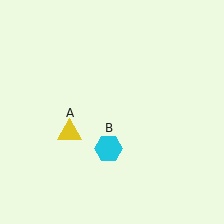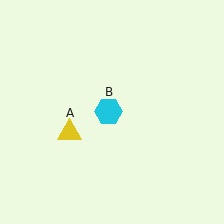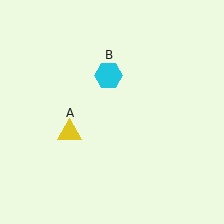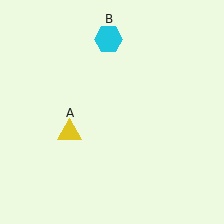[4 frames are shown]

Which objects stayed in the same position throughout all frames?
Yellow triangle (object A) remained stationary.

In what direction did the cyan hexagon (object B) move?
The cyan hexagon (object B) moved up.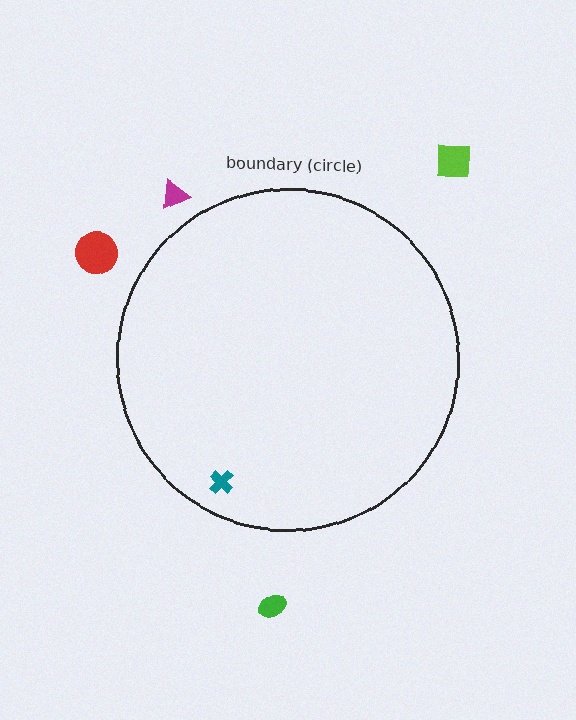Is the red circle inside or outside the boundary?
Outside.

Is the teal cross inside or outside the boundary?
Inside.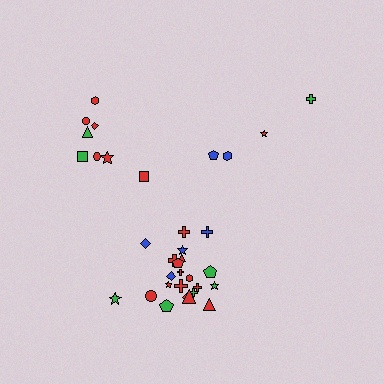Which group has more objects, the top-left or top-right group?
The top-left group.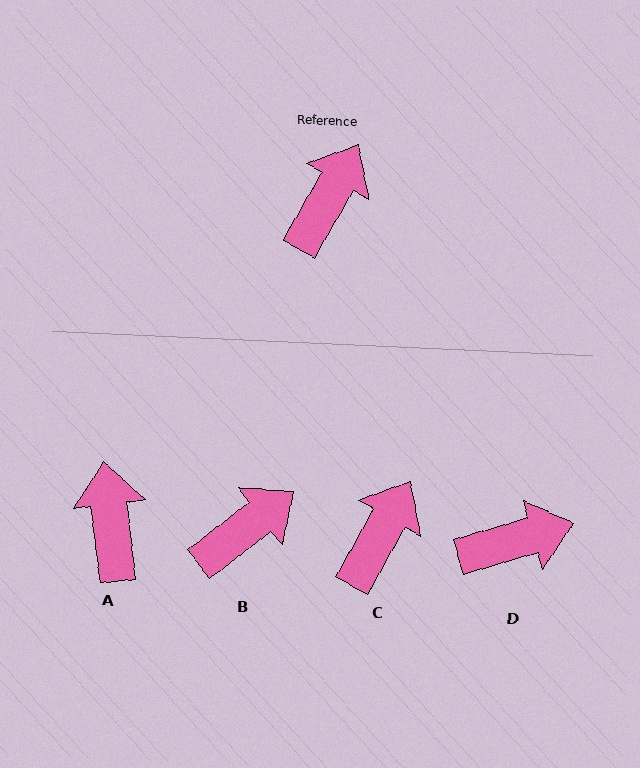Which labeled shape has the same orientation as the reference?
C.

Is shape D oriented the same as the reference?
No, it is off by about 44 degrees.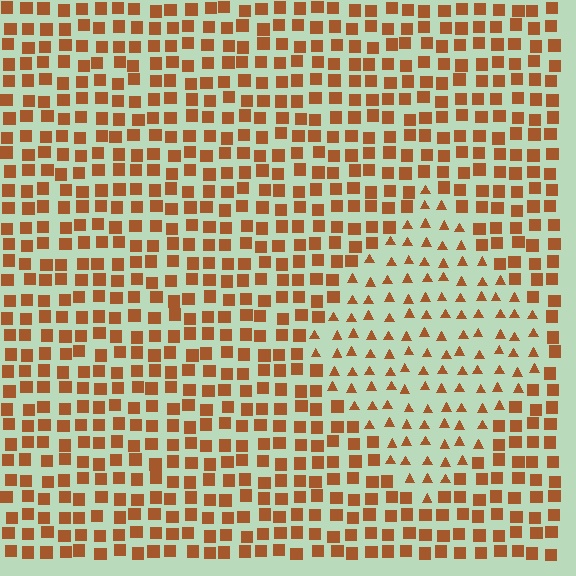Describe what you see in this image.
The image is filled with small brown elements arranged in a uniform grid. A diamond-shaped region contains triangles, while the surrounding area contains squares. The boundary is defined purely by the change in element shape.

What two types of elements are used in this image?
The image uses triangles inside the diamond region and squares outside it.